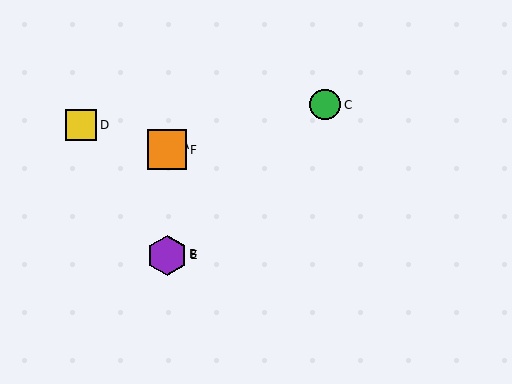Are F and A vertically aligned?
Yes, both are at x≈167.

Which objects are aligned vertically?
Objects A, B, E, F are aligned vertically.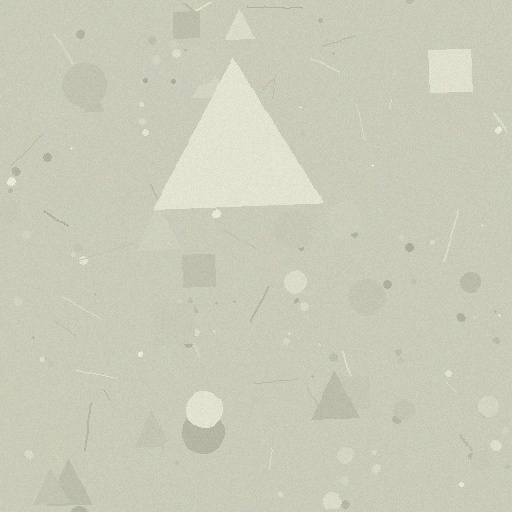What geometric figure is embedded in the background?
A triangle is embedded in the background.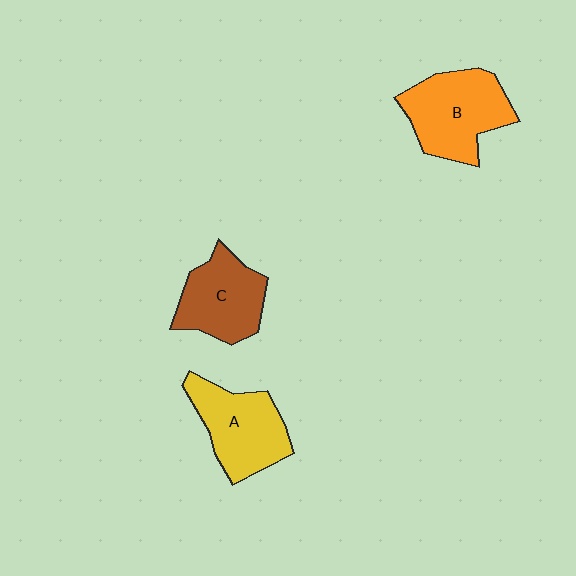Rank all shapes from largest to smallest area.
From largest to smallest: B (orange), A (yellow), C (brown).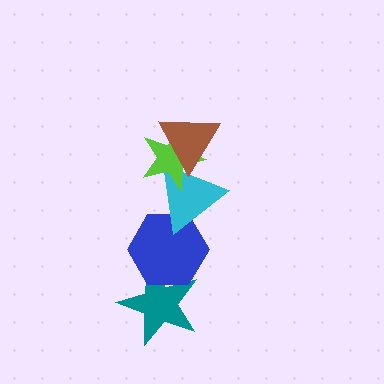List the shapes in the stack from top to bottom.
From top to bottom: the brown triangle, the lime star, the cyan triangle, the blue hexagon, the teal star.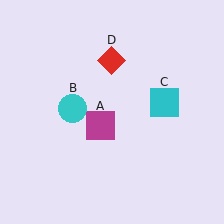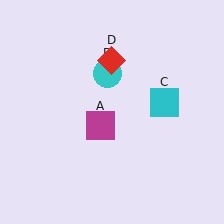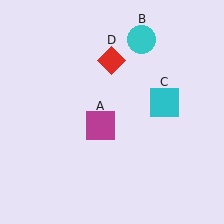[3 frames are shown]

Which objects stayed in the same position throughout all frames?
Magenta square (object A) and cyan square (object C) and red diamond (object D) remained stationary.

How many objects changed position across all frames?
1 object changed position: cyan circle (object B).